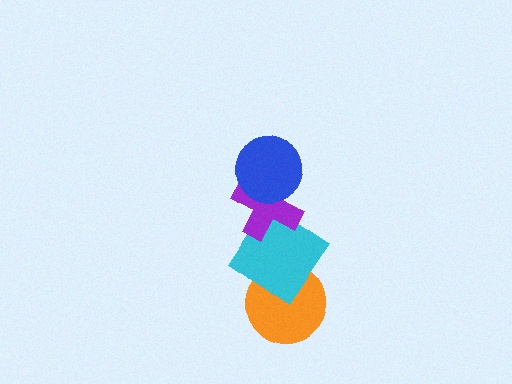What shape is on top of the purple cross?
The blue circle is on top of the purple cross.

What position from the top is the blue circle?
The blue circle is 1st from the top.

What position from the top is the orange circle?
The orange circle is 4th from the top.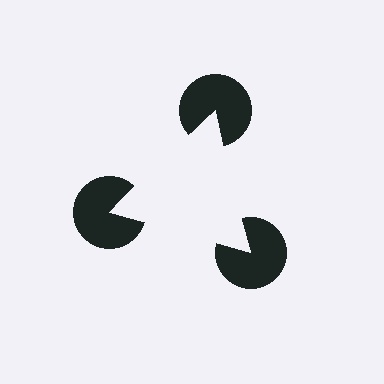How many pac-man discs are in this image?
There are 3 — one at each vertex of the illusory triangle.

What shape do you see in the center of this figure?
An illusory triangle — its edges are inferred from the aligned wedge cuts in the pac-man discs, not physically drawn.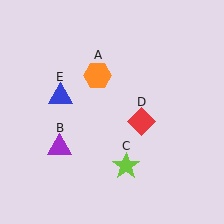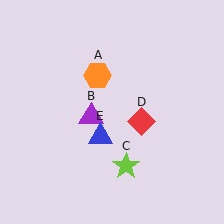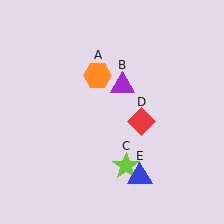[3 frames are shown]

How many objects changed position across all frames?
2 objects changed position: purple triangle (object B), blue triangle (object E).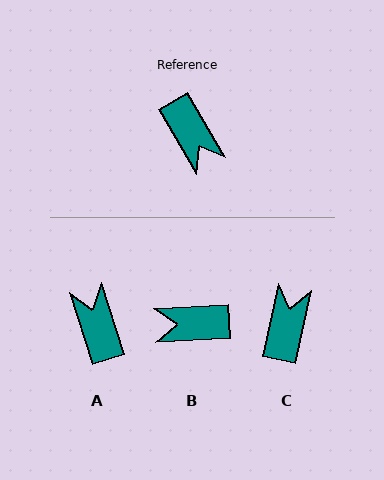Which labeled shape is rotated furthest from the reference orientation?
A, about 168 degrees away.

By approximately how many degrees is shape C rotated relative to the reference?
Approximately 138 degrees counter-clockwise.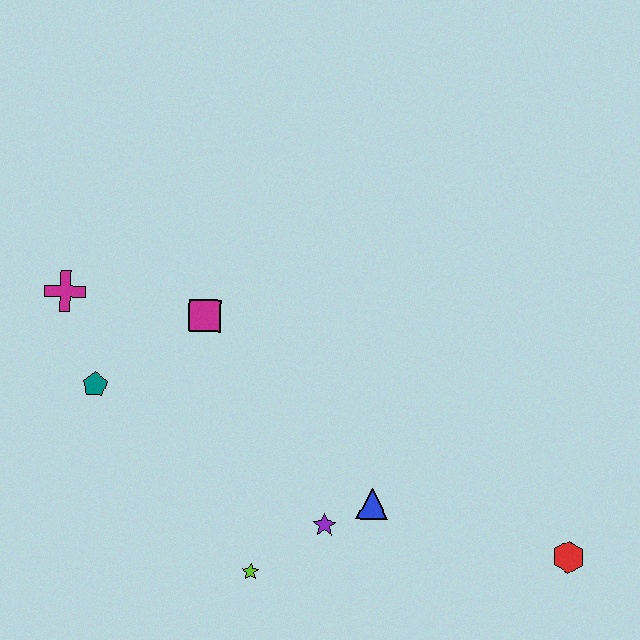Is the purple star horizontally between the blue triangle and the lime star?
Yes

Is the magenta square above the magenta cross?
No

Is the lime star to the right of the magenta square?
Yes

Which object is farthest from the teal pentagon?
The red hexagon is farthest from the teal pentagon.